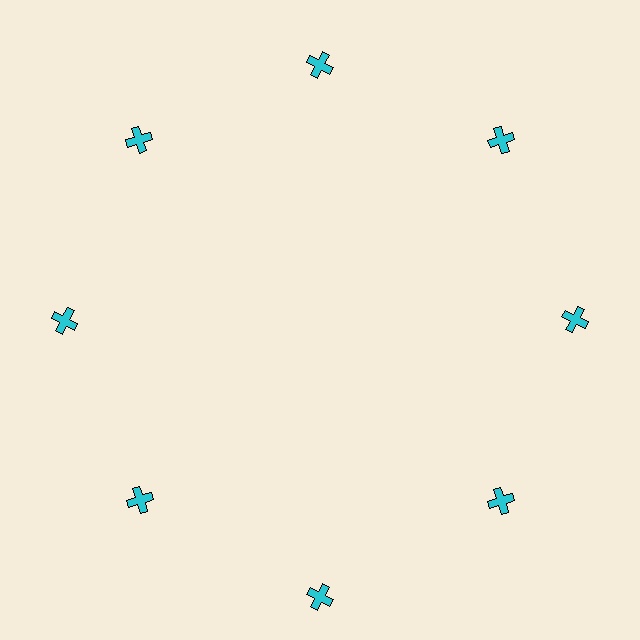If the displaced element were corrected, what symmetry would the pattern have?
It would have 8-fold rotational symmetry — the pattern would map onto itself every 45 degrees.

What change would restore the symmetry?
The symmetry would be restored by moving it inward, back onto the ring so that all 8 crosses sit at equal angles and equal distance from the center.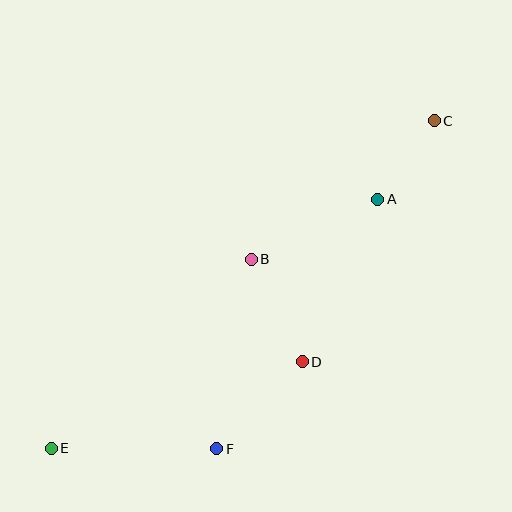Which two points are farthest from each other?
Points C and E are farthest from each other.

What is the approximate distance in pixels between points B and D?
The distance between B and D is approximately 114 pixels.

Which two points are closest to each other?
Points A and C are closest to each other.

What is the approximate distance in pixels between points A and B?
The distance between A and B is approximately 140 pixels.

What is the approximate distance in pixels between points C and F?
The distance between C and F is approximately 394 pixels.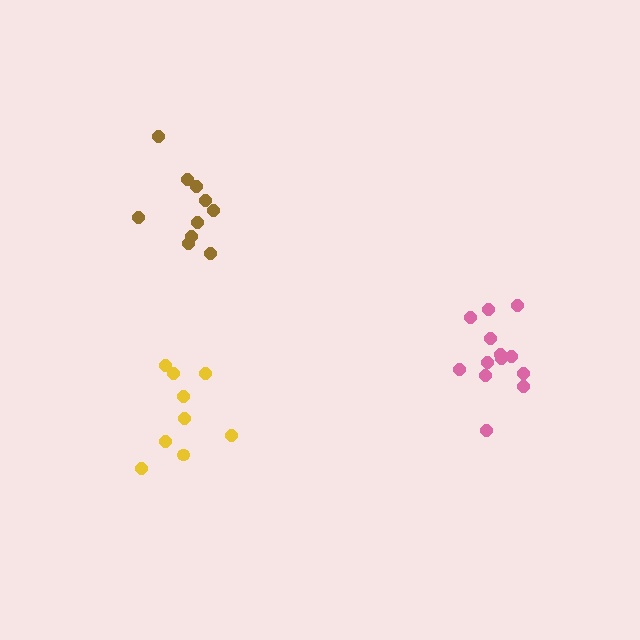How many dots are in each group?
Group 1: 9 dots, Group 2: 13 dots, Group 3: 10 dots (32 total).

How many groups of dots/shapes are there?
There are 3 groups.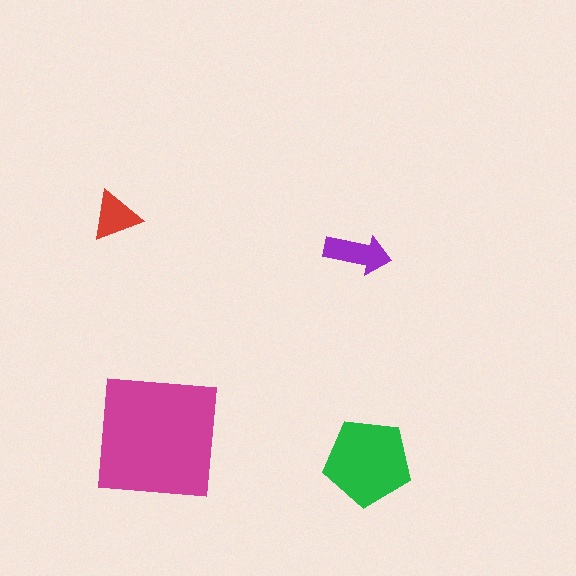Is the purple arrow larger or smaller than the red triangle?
Larger.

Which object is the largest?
The magenta square.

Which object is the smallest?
The red triangle.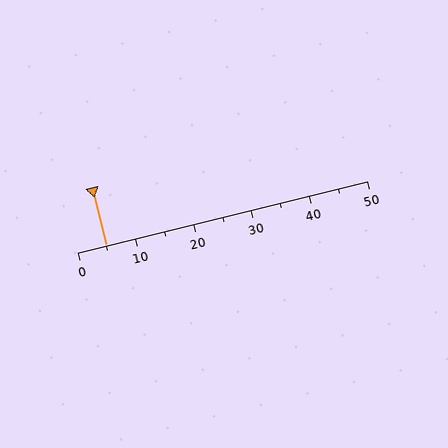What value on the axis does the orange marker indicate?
The marker indicates approximately 5.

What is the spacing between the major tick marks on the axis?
The major ticks are spaced 10 apart.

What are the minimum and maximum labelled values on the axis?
The axis runs from 0 to 50.